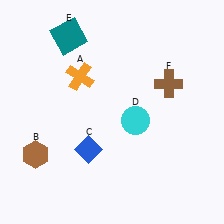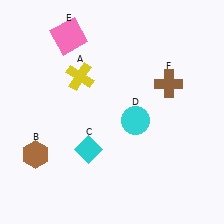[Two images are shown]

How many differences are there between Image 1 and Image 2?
There are 3 differences between the two images.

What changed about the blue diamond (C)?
In Image 1, C is blue. In Image 2, it changed to cyan.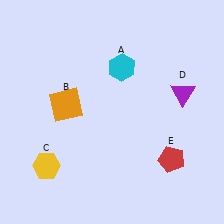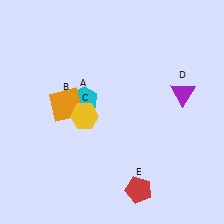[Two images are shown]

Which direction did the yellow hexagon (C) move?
The yellow hexagon (C) moved up.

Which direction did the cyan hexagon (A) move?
The cyan hexagon (A) moved left.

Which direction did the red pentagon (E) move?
The red pentagon (E) moved left.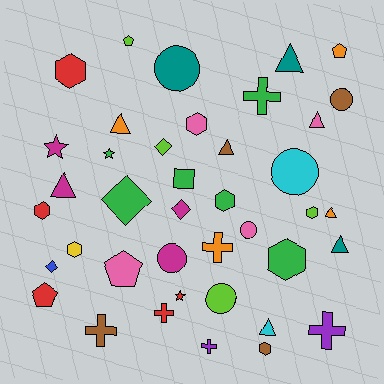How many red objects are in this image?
There are 5 red objects.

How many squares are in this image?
There is 1 square.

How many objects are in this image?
There are 40 objects.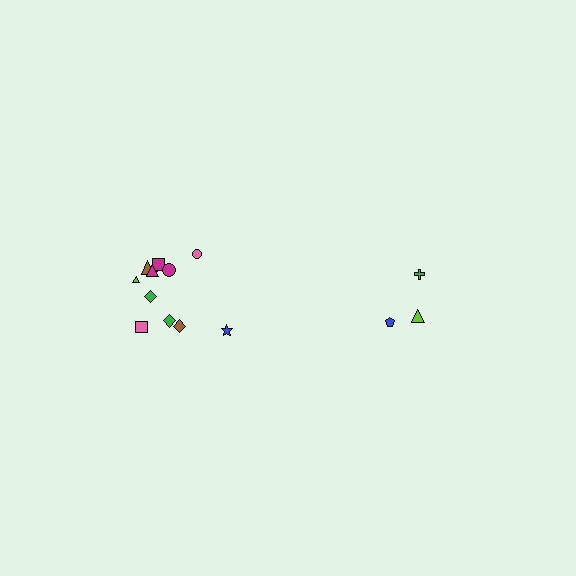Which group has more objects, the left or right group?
The left group.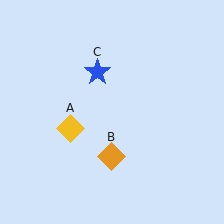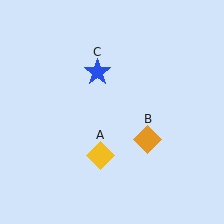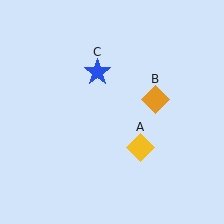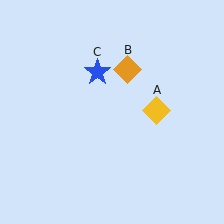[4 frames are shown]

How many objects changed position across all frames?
2 objects changed position: yellow diamond (object A), orange diamond (object B).